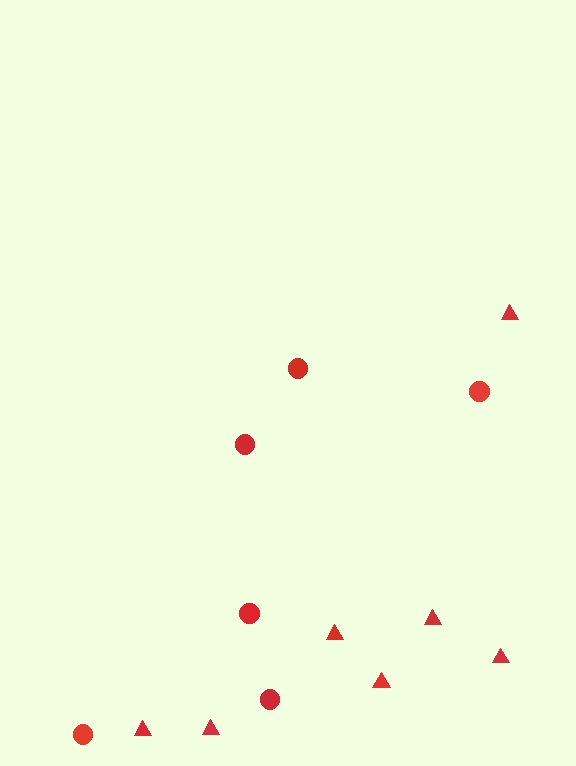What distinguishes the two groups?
There are 2 groups: one group of triangles (7) and one group of circles (6).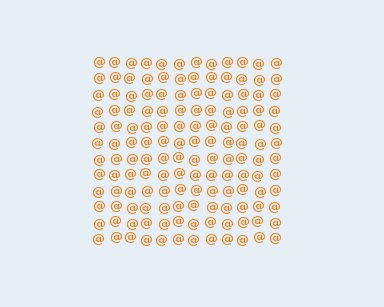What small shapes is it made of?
It is made of small at signs.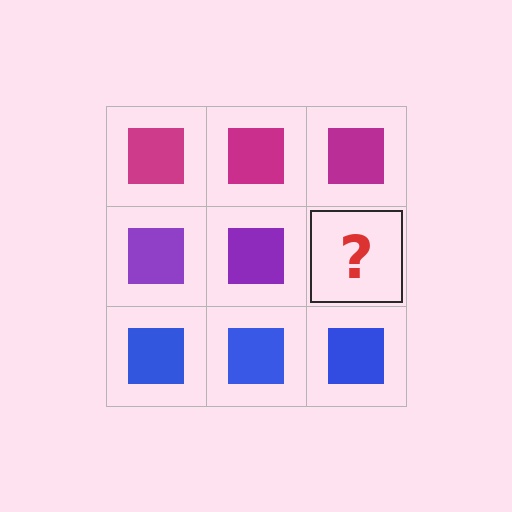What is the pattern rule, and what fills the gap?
The rule is that each row has a consistent color. The gap should be filled with a purple square.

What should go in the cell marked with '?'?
The missing cell should contain a purple square.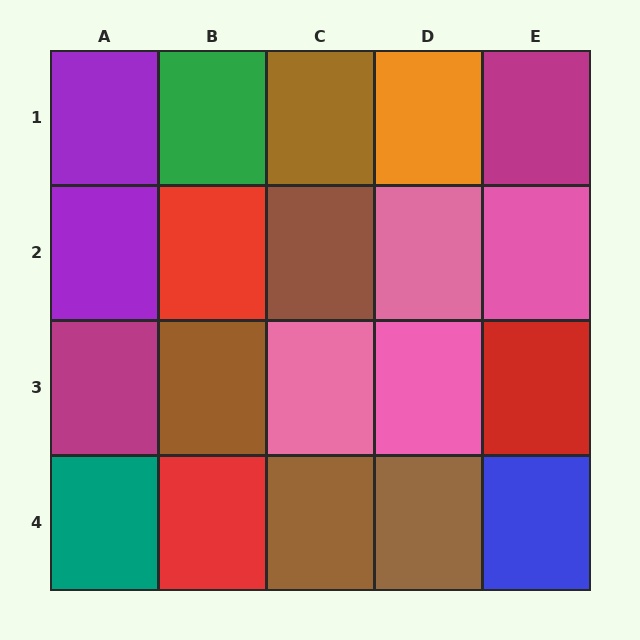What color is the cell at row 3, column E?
Red.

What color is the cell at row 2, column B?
Red.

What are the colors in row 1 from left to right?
Purple, green, brown, orange, magenta.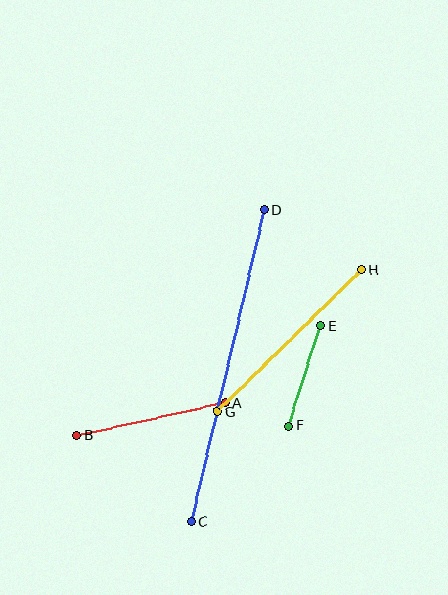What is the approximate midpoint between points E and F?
The midpoint is at approximately (304, 376) pixels.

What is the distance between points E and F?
The distance is approximately 105 pixels.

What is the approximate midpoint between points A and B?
The midpoint is at approximately (151, 419) pixels.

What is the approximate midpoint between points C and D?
The midpoint is at approximately (228, 366) pixels.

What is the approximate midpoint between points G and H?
The midpoint is at approximately (289, 341) pixels.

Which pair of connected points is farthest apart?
Points C and D are farthest apart.